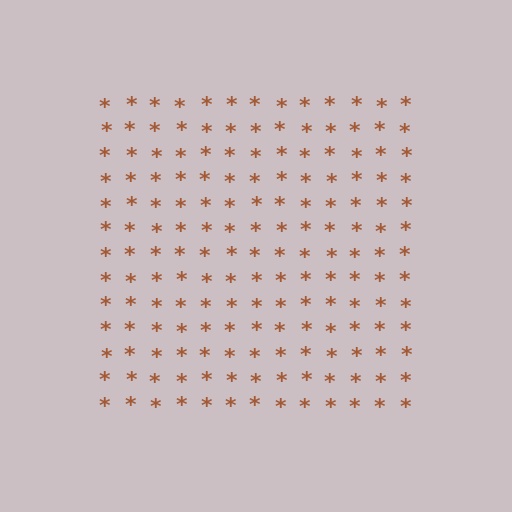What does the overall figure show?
The overall figure shows a square.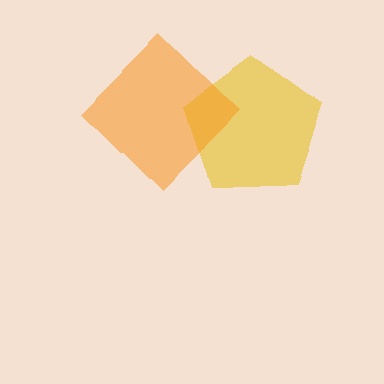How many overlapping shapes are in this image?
There are 2 overlapping shapes in the image.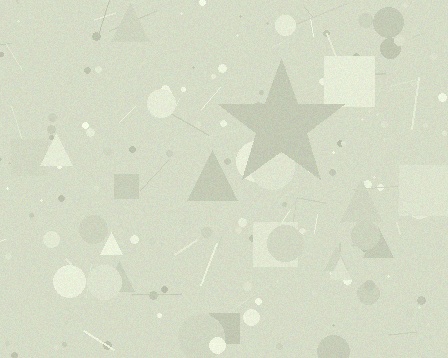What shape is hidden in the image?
A star is hidden in the image.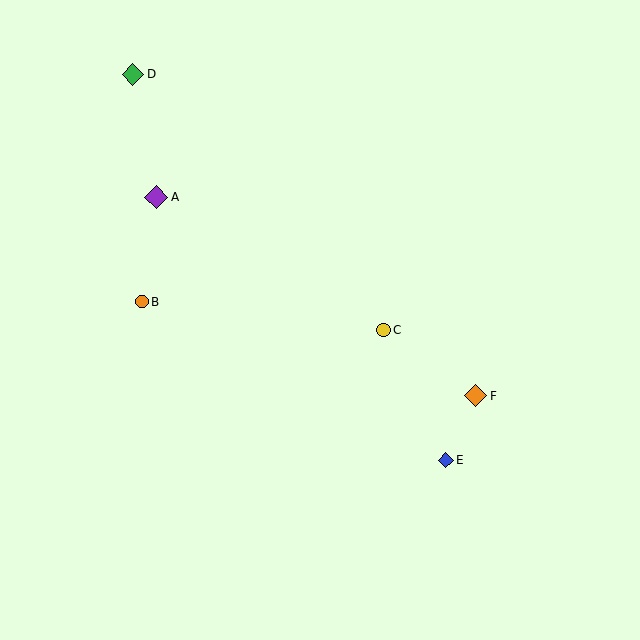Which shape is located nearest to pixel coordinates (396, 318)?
The yellow circle (labeled C) at (384, 330) is nearest to that location.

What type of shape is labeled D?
Shape D is a green diamond.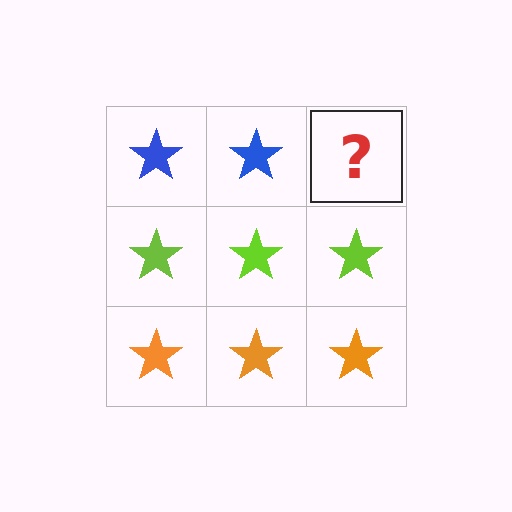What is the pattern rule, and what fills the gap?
The rule is that each row has a consistent color. The gap should be filled with a blue star.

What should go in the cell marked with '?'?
The missing cell should contain a blue star.